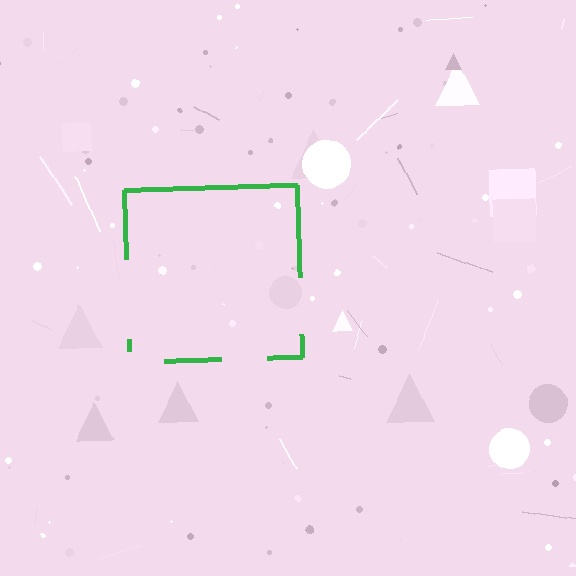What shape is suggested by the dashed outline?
The dashed outline suggests a square.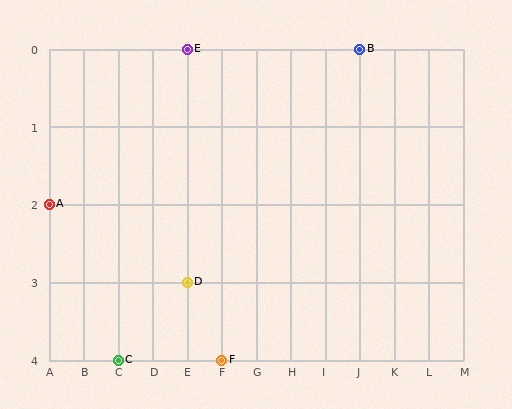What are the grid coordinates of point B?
Point B is at grid coordinates (J, 0).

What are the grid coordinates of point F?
Point F is at grid coordinates (F, 4).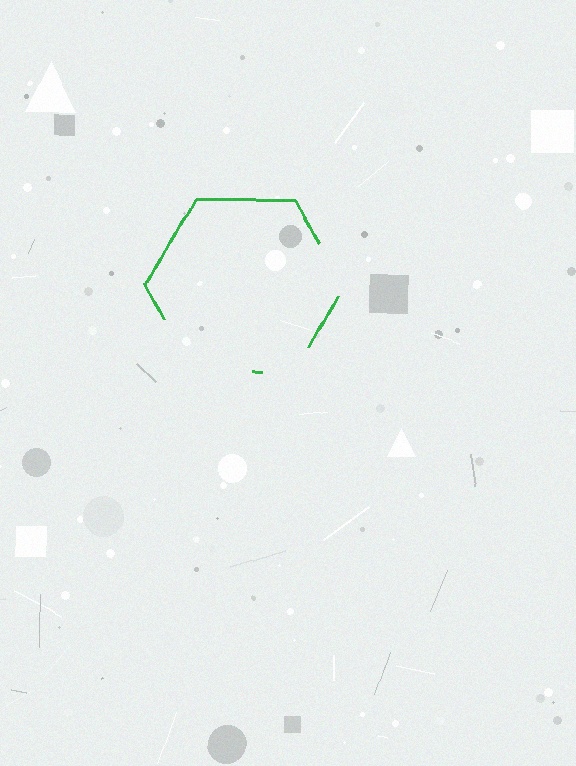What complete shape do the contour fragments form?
The contour fragments form a hexagon.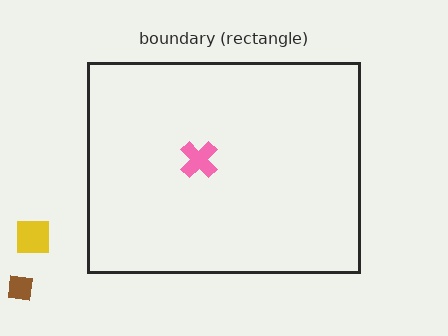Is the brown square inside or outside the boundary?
Outside.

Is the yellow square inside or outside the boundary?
Outside.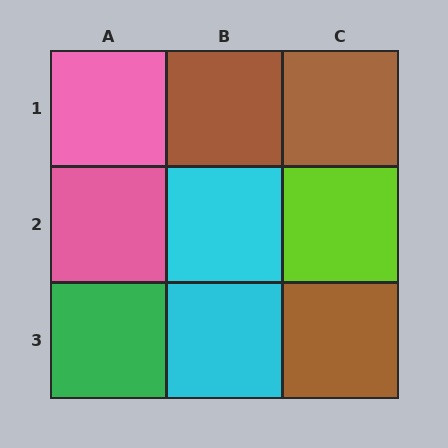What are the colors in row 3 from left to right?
Green, cyan, brown.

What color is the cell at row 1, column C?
Brown.